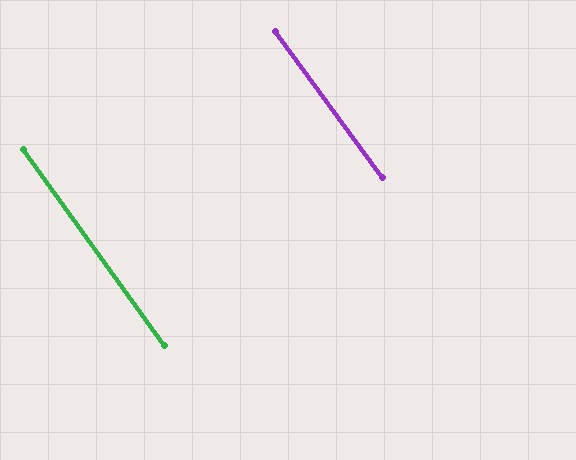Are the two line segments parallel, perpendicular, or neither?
Parallel — their directions differ by only 0.6°.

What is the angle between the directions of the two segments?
Approximately 1 degree.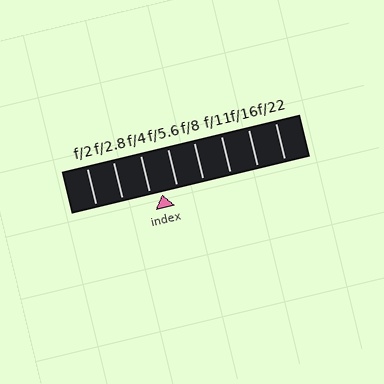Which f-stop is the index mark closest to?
The index mark is closest to f/4.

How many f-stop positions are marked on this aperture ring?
There are 8 f-stop positions marked.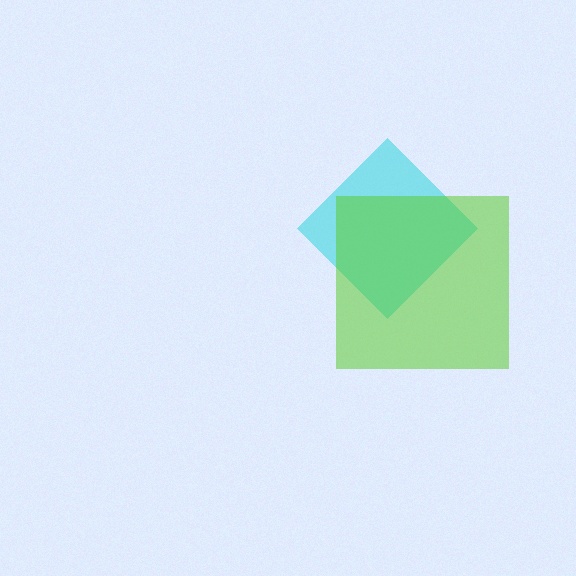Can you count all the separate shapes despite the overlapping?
Yes, there are 2 separate shapes.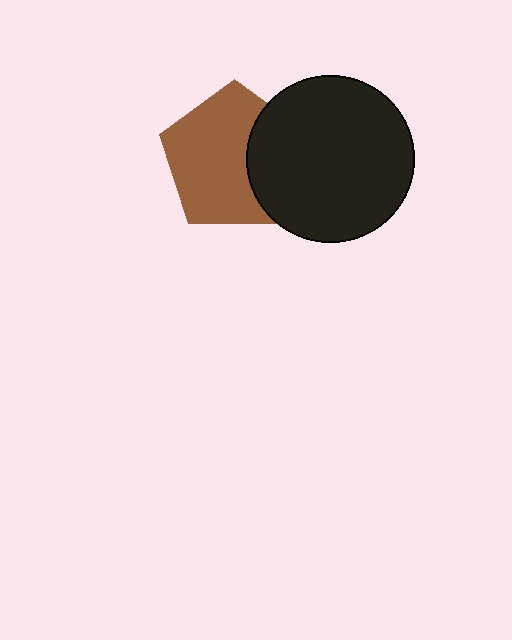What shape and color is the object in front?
The object in front is a black circle.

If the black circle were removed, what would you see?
You would see the complete brown pentagon.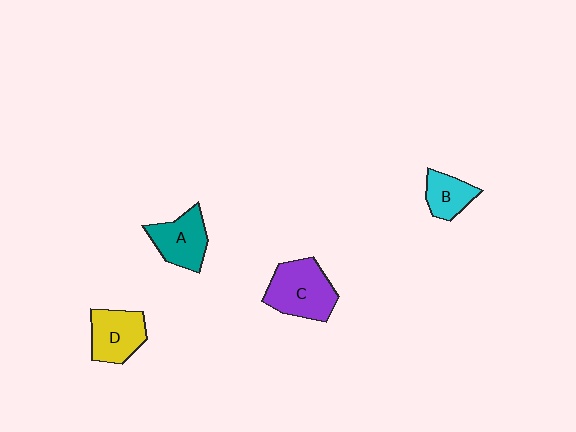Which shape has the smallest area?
Shape B (cyan).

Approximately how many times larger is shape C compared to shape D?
Approximately 1.3 times.